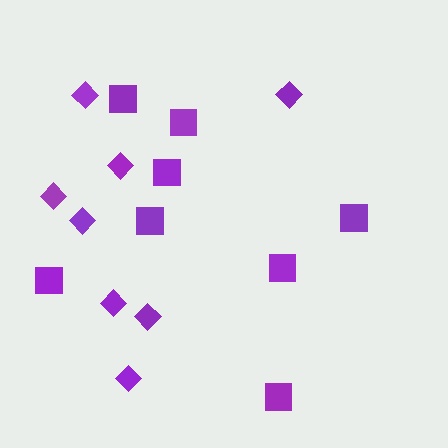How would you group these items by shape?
There are 2 groups: one group of diamonds (8) and one group of squares (8).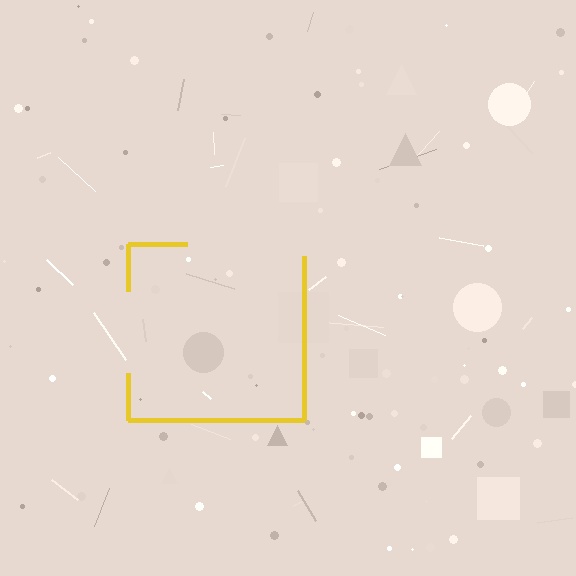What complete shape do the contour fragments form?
The contour fragments form a square.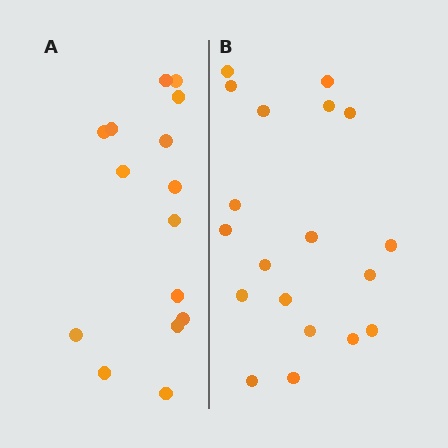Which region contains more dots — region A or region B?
Region B (the right region) has more dots.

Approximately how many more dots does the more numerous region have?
Region B has about 4 more dots than region A.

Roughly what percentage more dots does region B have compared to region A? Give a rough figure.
About 25% more.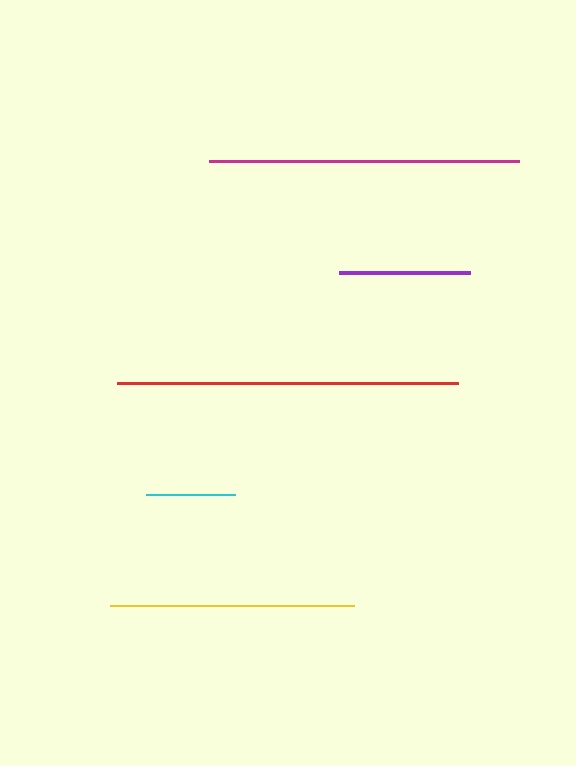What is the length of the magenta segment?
The magenta segment is approximately 310 pixels long.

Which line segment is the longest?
The red line is the longest at approximately 341 pixels.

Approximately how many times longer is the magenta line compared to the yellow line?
The magenta line is approximately 1.3 times the length of the yellow line.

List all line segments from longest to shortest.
From longest to shortest: red, magenta, yellow, purple, cyan.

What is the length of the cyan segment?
The cyan segment is approximately 90 pixels long.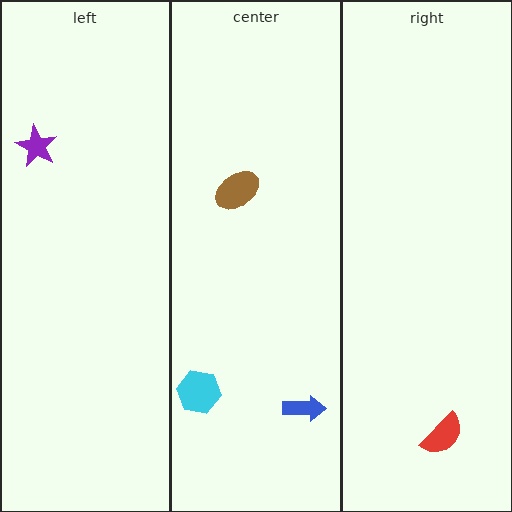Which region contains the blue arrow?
The center region.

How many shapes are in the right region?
1.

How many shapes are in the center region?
3.